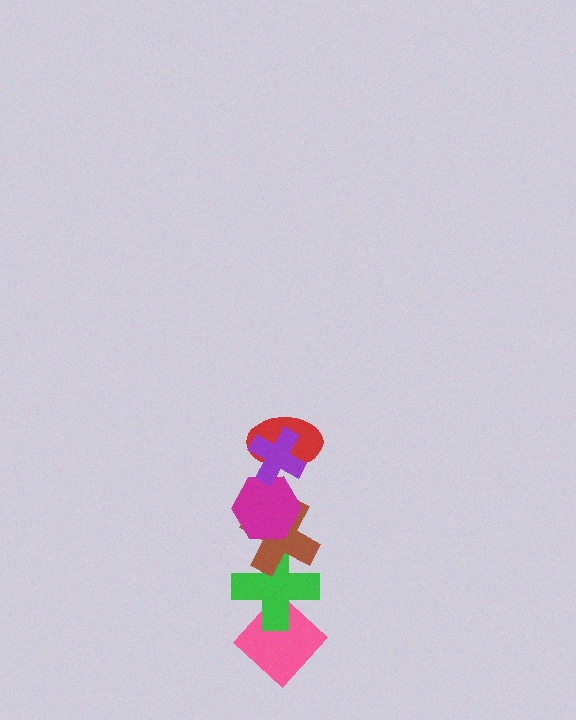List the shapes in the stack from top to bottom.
From top to bottom: the purple cross, the red ellipse, the magenta hexagon, the brown cross, the green cross, the pink diamond.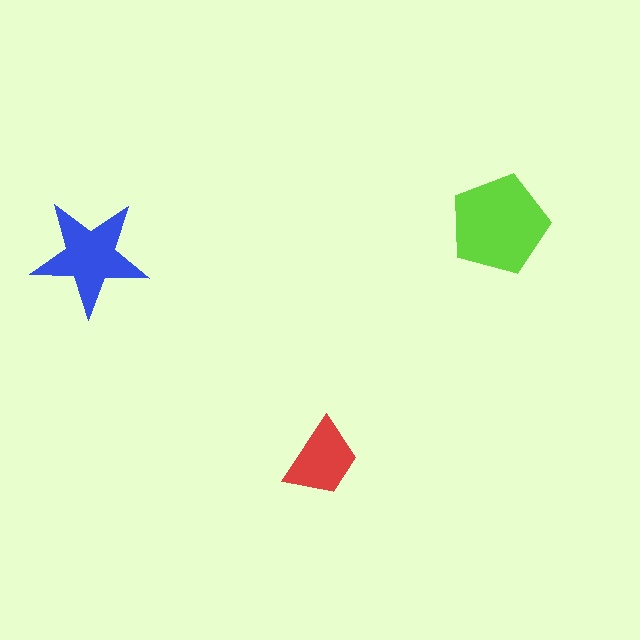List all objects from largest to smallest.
The lime pentagon, the blue star, the red trapezoid.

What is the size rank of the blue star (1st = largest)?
2nd.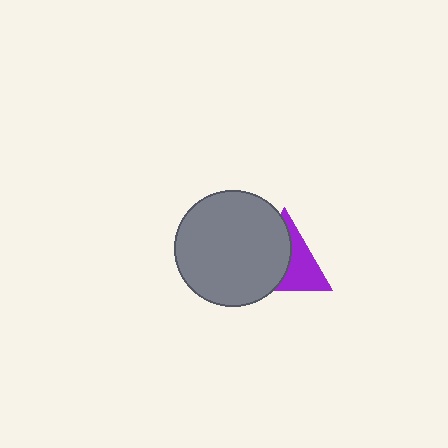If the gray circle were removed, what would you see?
You would see the complete purple triangle.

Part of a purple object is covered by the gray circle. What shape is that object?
It is a triangle.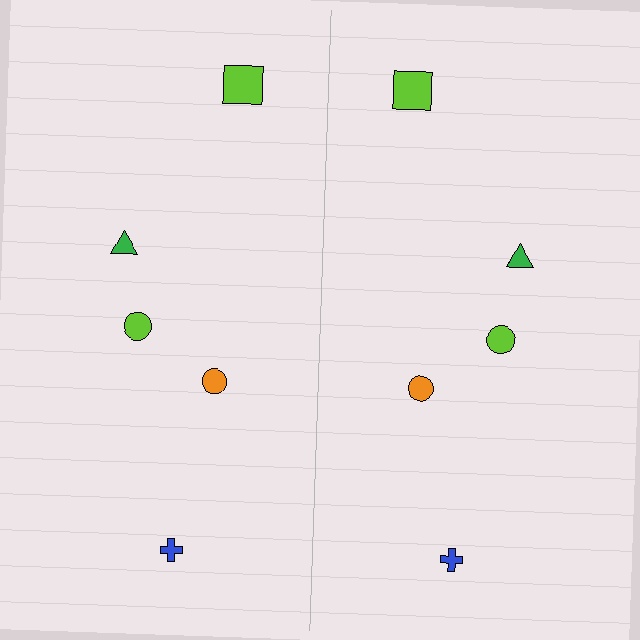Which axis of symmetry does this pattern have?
The pattern has a vertical axis of symmetry running through the center of the image.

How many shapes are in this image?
There are 10 shapes in this image.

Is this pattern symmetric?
Yes, this pattern has bilateral (reflection) symmetry.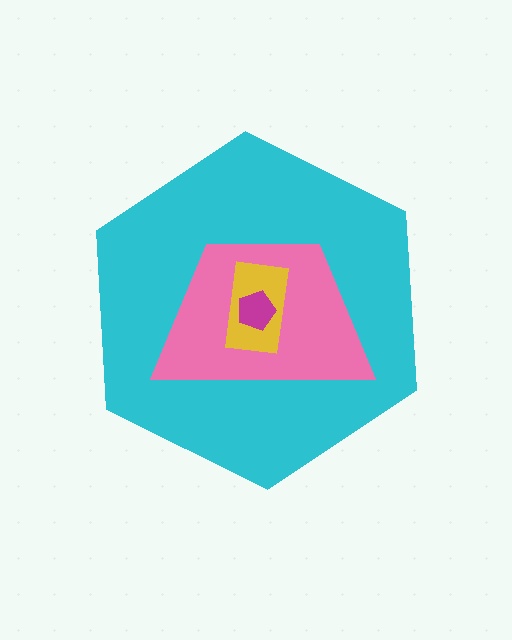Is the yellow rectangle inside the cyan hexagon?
Yes.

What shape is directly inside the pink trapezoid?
The yellow rectangle.